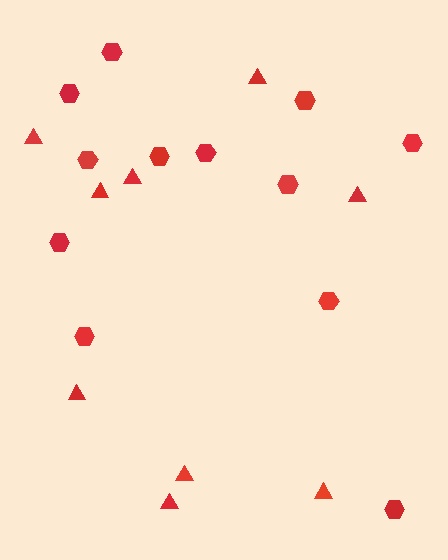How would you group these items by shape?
There are 2 groups: one group of hexagons (12) and one group of triangles (9).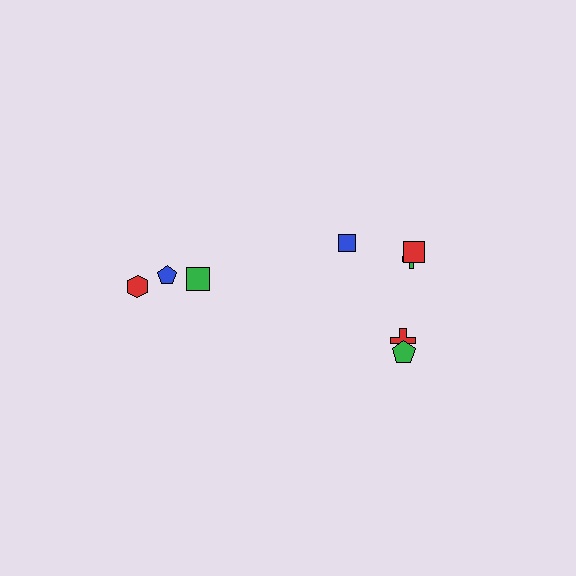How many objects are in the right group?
There are 5 objects.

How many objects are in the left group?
There are 3 objects.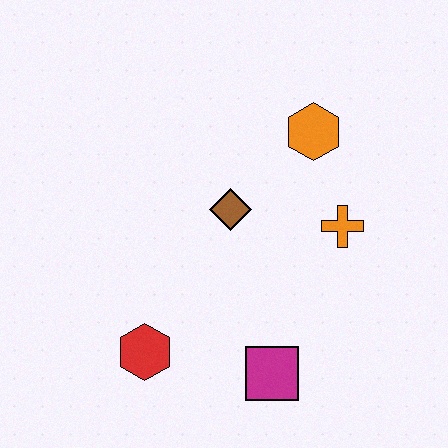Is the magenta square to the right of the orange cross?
No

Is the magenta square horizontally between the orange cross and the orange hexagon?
No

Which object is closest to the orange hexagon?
The orange cross is closest to the orange hexagon.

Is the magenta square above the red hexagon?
No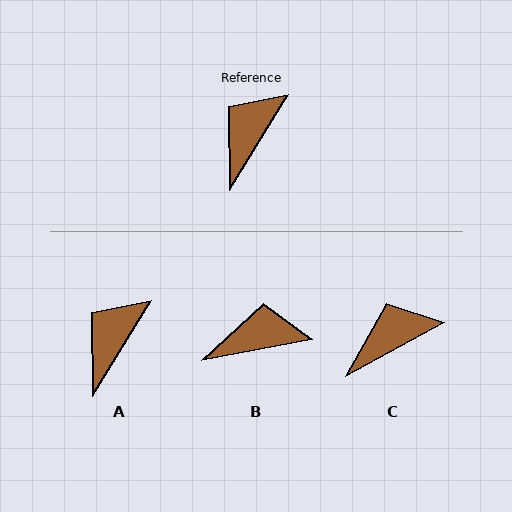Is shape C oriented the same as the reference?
No, it is off by about 30 degrees.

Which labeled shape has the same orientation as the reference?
A.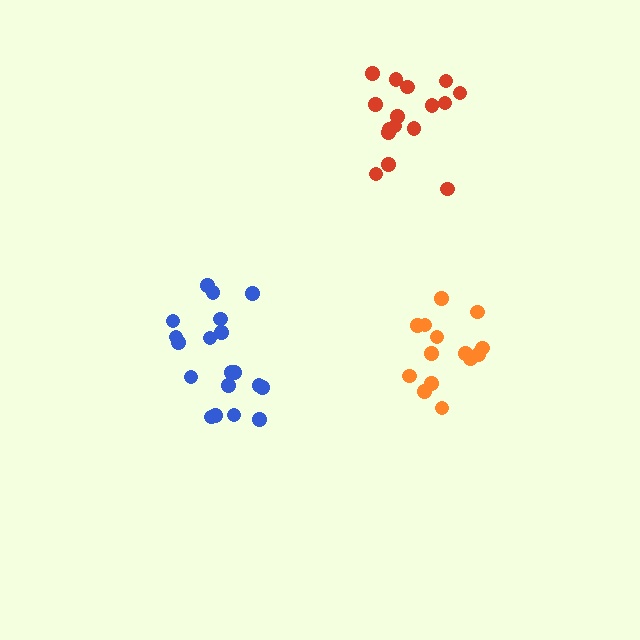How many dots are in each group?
Group 1: 15 dots, Group 2: 19 dots, Group 3: 16 dots (50 total).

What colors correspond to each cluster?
The clusters are colored: orange, blue, red.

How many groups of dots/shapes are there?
There are 3 groups.